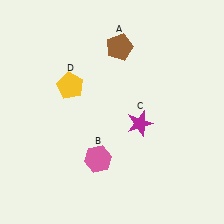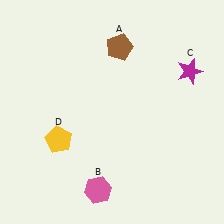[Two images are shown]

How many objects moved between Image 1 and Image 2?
3 objects moved between the two images.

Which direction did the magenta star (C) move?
The magenta star (C) moved up.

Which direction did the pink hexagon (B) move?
The pink hexagon (B) moved down.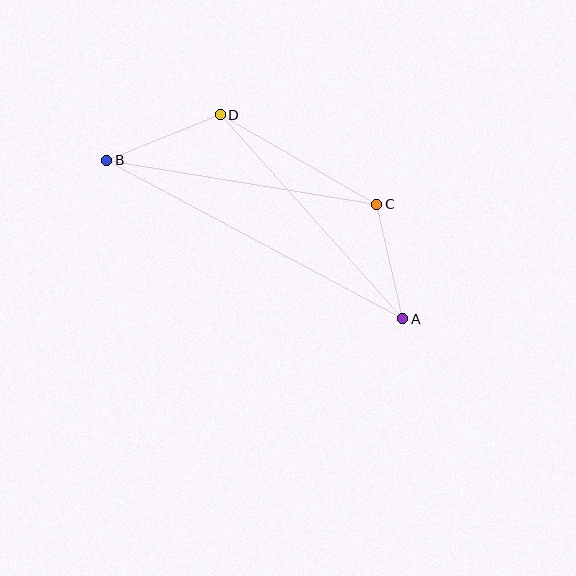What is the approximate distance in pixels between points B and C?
The distance between B and C is approximately 273 pixels.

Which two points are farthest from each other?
Points A and B are farthest from each other.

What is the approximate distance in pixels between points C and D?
The distance between C and D is approximately 180 pixels.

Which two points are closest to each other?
Points A and C are closest to each other.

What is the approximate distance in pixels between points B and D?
The distance between B and D is approximately 122 pixels.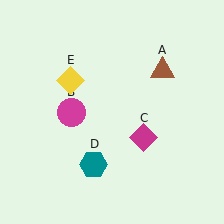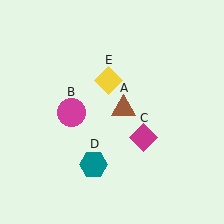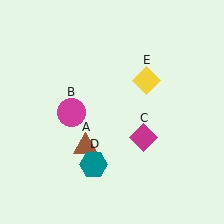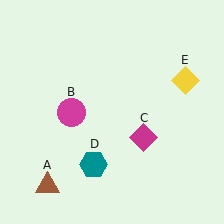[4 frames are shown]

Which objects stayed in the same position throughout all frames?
Magenta circle (object B) and magenta diamond (object C) and teal hexagon (object D) remained stationary.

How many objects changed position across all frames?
2 objects changed position: brown triangle (object A), yellow diamond (object E).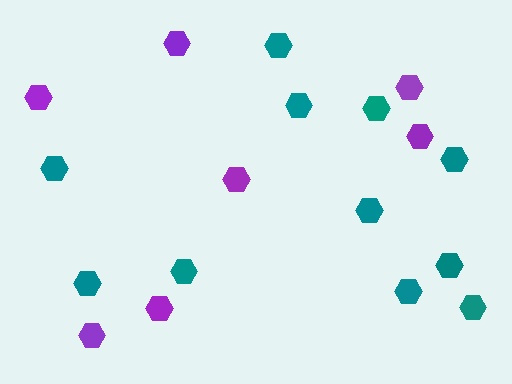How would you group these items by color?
There are 2 groups: one group of teal hexagons (11) and one group of purple hexagons (7).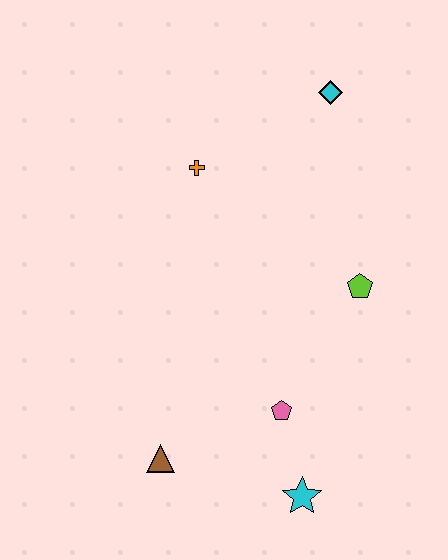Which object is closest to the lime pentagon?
The pink pentagon is closest to the lime pentagon.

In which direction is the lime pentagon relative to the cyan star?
The lime pentagon is above the cyan star.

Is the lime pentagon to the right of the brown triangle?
Yes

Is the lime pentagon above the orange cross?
No